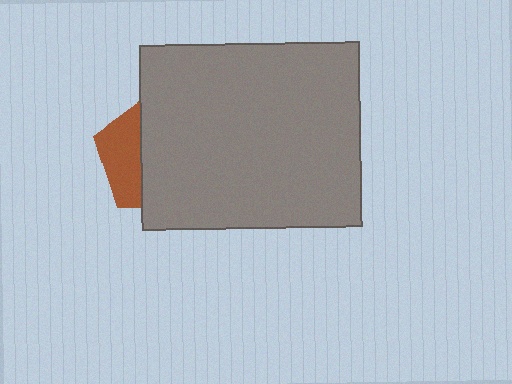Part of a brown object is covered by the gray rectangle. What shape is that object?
It is a pentagon.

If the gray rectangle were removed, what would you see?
You would see the complete brown pentagon.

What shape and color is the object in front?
The object in front is a gray rectangle.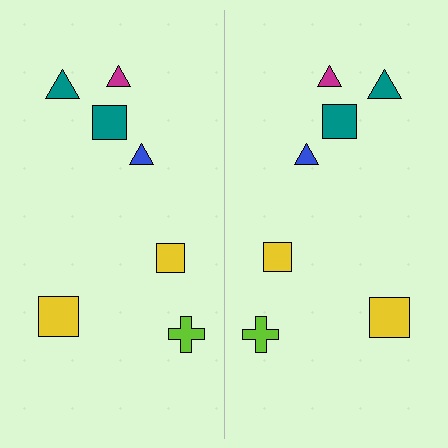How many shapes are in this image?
There are 14 shapes in this image.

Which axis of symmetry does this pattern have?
The pattern has a vertical axis of symmetry running through the center of the image.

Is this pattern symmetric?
Yes, this pattern has bilateral (reflection) symmetry.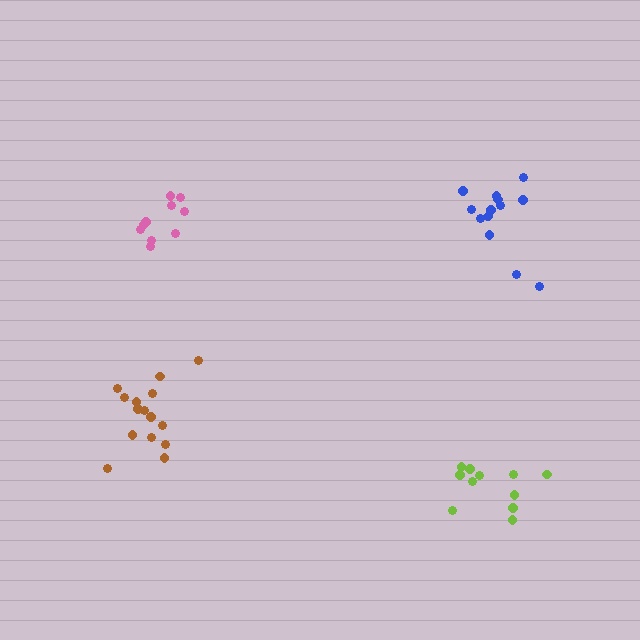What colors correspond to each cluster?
The clusters are colored: blue, brown, lime, pink.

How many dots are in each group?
Group 1: 13 dots, Group 2: 15 dots, Group 3: 11 dots, Group 4: 10 dots (49 total).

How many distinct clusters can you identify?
There are 4 distinct clusters.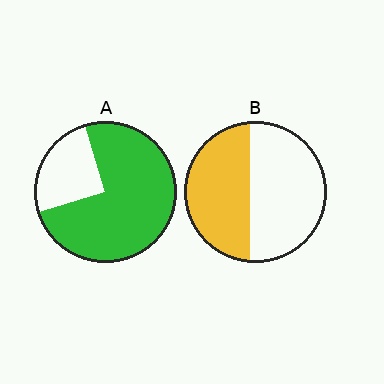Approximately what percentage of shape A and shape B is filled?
A is approximately 75% and B is approximately 45%.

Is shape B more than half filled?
No.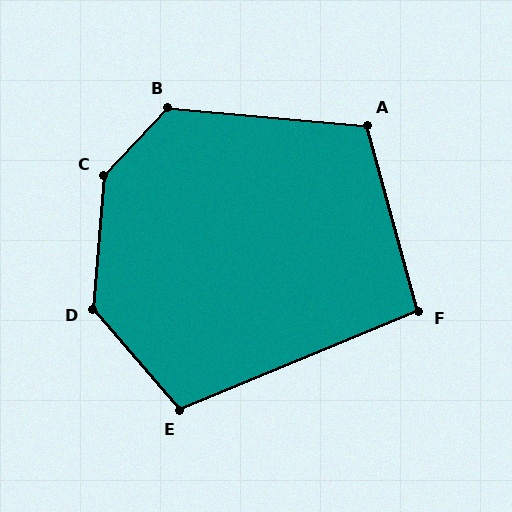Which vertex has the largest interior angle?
C, at approximately 141 degrees.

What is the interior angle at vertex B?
Approximately 129 degrees (obtuse).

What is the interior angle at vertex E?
Approximately 108 degrees (obtuse).